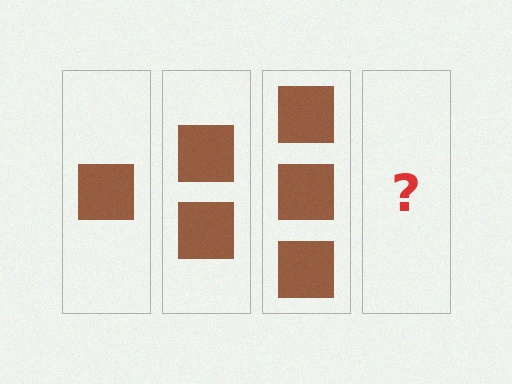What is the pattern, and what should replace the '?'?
The pattern is that each step adds one more square. The '?' should be 4 squares.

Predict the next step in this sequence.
The next step is 4 squares.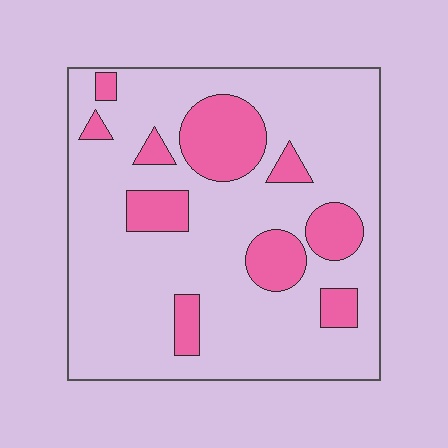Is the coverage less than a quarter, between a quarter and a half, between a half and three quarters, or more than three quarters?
Less than a quarter.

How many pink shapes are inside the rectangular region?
10.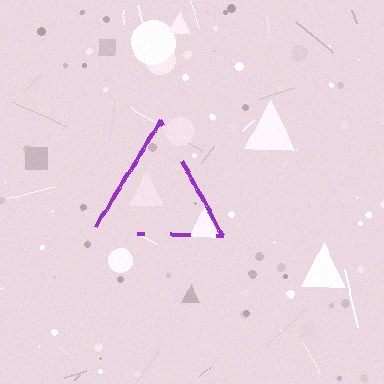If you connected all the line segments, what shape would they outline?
They would outline a triangle.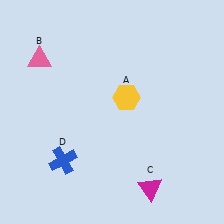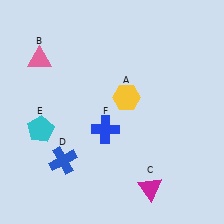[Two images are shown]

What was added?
A cyan pentagon (E), a blue cross (F) were added in Image 2.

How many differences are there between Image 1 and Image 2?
There are 2 differences between the two images.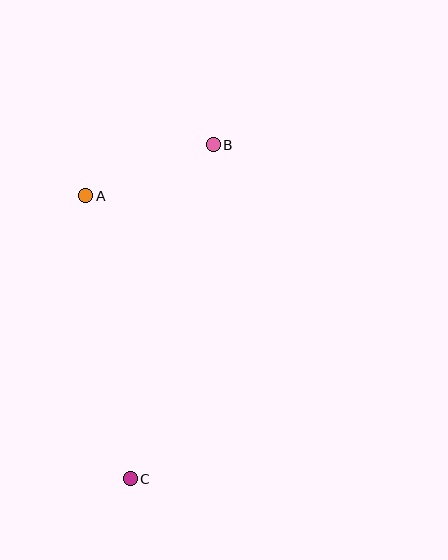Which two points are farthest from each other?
Points B and C are farthest from each other.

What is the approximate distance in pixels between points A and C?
The distance between A and C is approximately 287 pixels.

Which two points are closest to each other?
Points A and B are closest to each other.